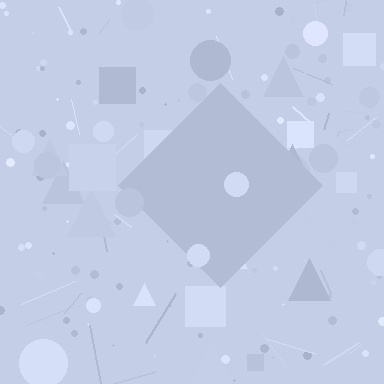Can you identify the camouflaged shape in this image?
The camouflaged shape is a diamond.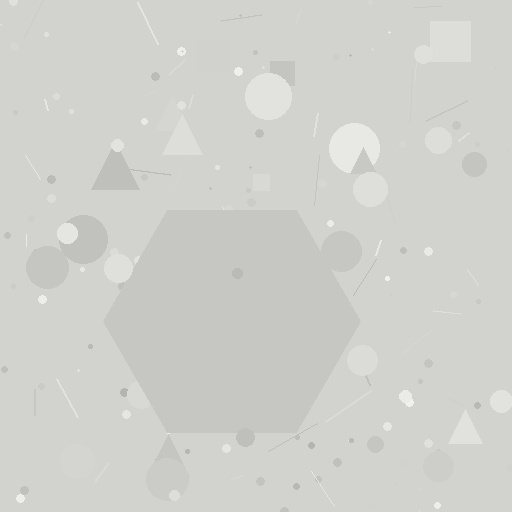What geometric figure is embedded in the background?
A hexagon is embedded in the background.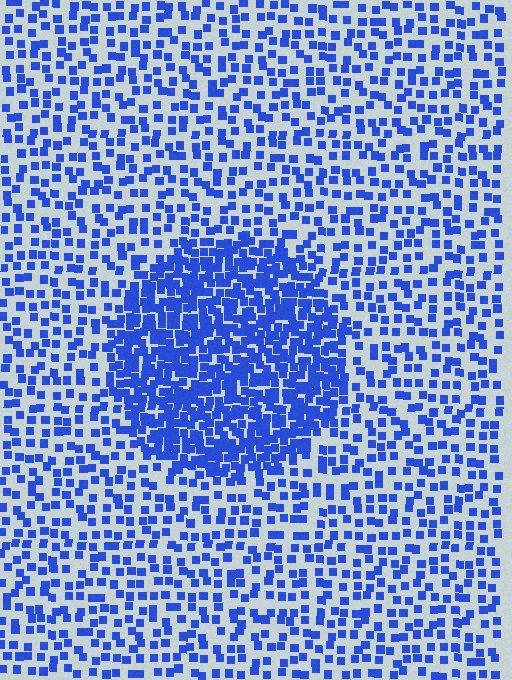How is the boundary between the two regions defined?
The boundary is defined by a change in element density (approximately 2.3x ratio). All elements are the same color, size, and shape.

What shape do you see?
I see a circle.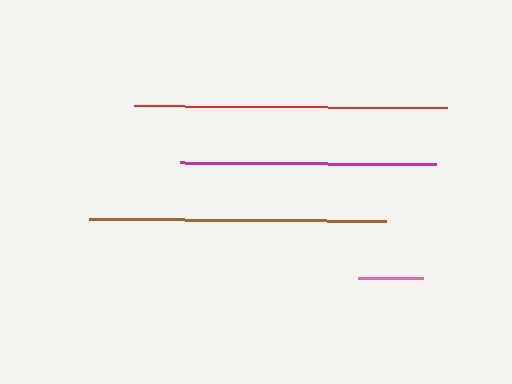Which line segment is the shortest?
The pink line is the shortest at approximately 65 pixels.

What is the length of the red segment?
The red segment is approximately 313 pixels long.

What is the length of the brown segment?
The brown segment is approximately 297 pixels long.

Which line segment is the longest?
The red line is the longest at approximately 313 pixels.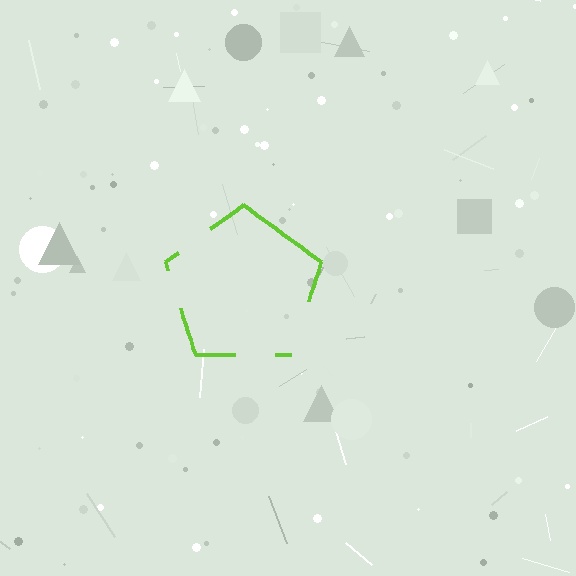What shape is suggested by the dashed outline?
The dashed outline suggests a pentagon.